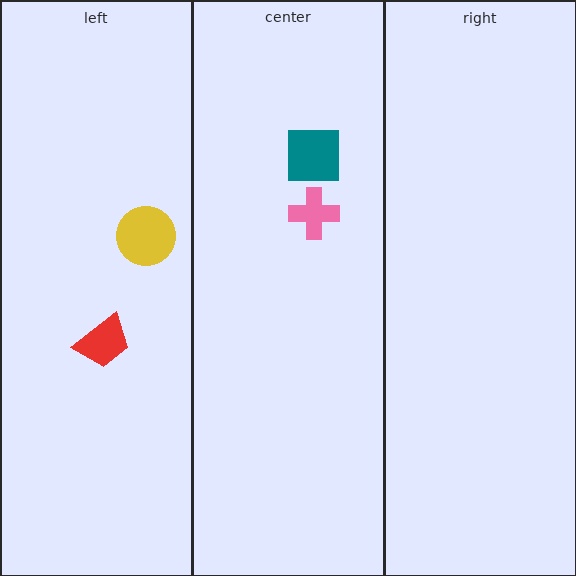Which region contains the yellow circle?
The left region.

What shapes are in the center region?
The pink cross, the teal square.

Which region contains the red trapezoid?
The left region.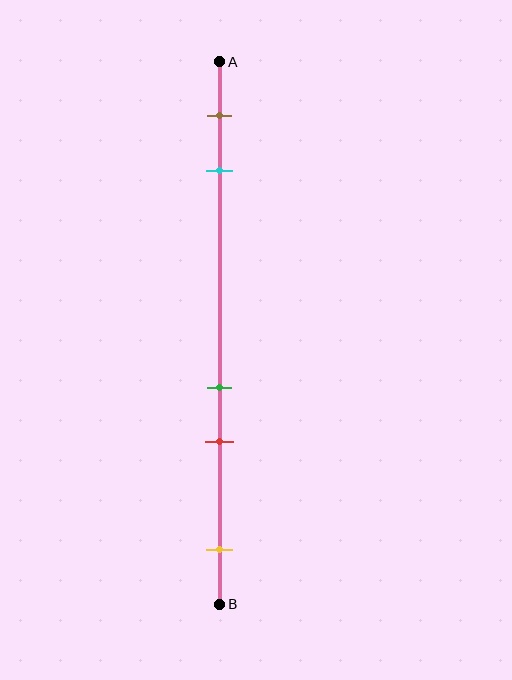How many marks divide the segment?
There are 5 marks dividing the segment.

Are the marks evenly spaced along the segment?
No, the marks are not evenly spaced.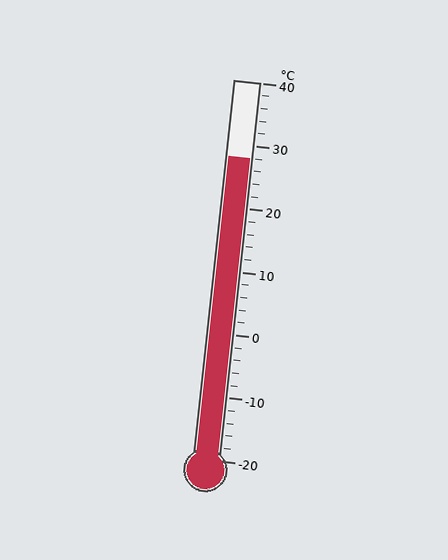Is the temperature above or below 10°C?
The temperature is above 10°C.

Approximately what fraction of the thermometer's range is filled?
The thermometer is filled to approximately 80% of its range.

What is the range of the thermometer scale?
The thermometer scale ranges from -20°C to 40°C.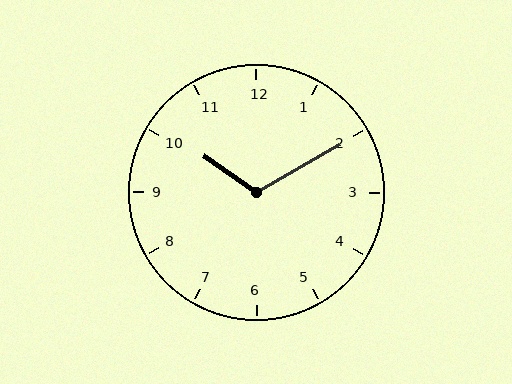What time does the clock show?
10:10.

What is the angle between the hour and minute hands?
Approximately 115 degrees.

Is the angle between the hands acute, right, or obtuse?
It is obtuse.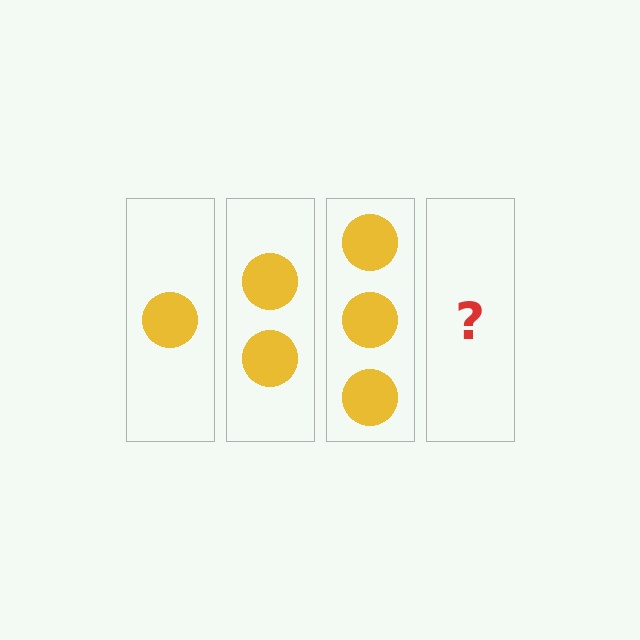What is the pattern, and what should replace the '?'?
The pattern is that each step adds one more circle. The '?' should be 4 circles.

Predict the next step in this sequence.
The next step is 4 circles.